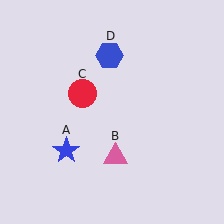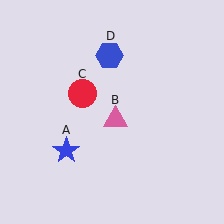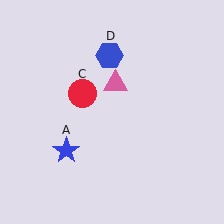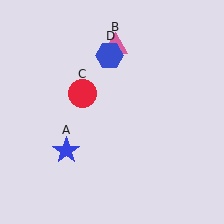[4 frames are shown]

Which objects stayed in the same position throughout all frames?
Blue star (object A) and red circle (object C) and blue hexagon (object D) remained stationary.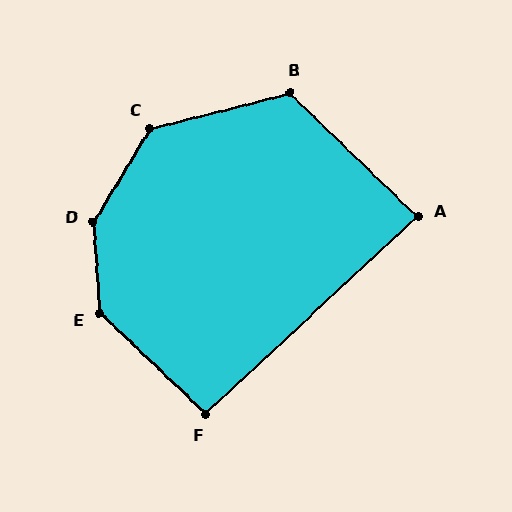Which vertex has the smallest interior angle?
A, at approximately 87 degrees.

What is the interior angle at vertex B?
Approximately 122 degrees (obtuse).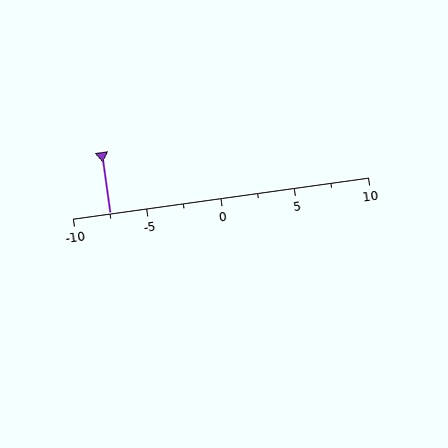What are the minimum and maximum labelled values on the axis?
The axis runs from -10 to 10.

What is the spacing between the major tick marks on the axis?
The major ticks are spaced 5 apart.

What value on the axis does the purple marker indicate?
The marker indicates approximately -7.5.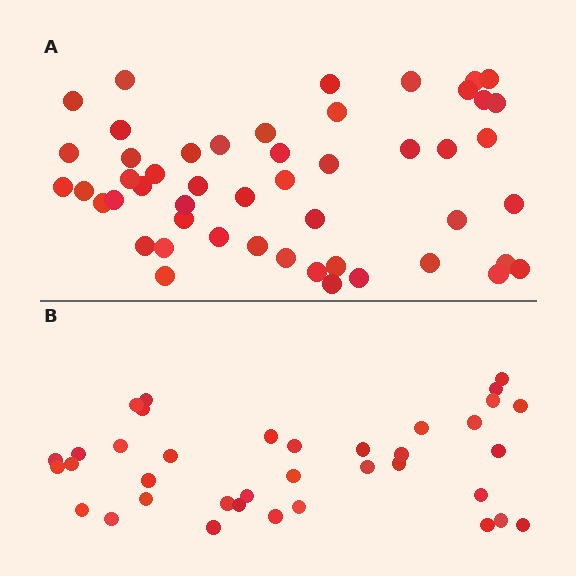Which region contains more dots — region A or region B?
Region A (the top region) has more dots.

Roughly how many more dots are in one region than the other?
Region A has approximately 15 more dots than region B.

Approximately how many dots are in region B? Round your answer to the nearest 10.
About 40 dots. (The exact count is 37, which rounds to 40.)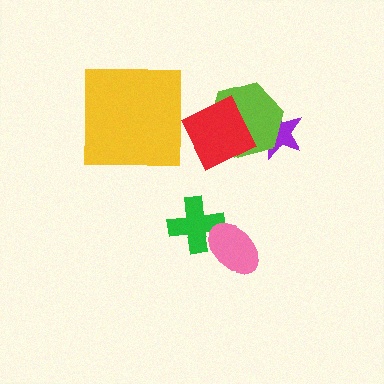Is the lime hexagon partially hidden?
Yes, it is partially covered by another shape.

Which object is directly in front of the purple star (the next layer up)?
The lime hexagon is directly in front of the purple star.